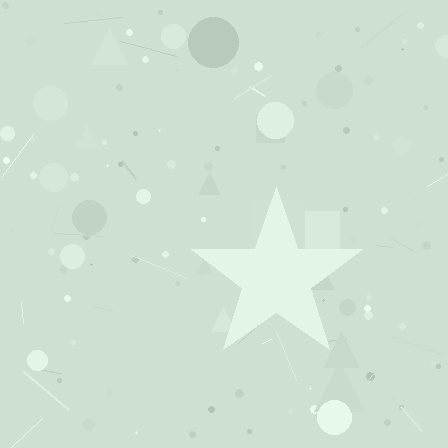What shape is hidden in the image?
A star is hidden in the image.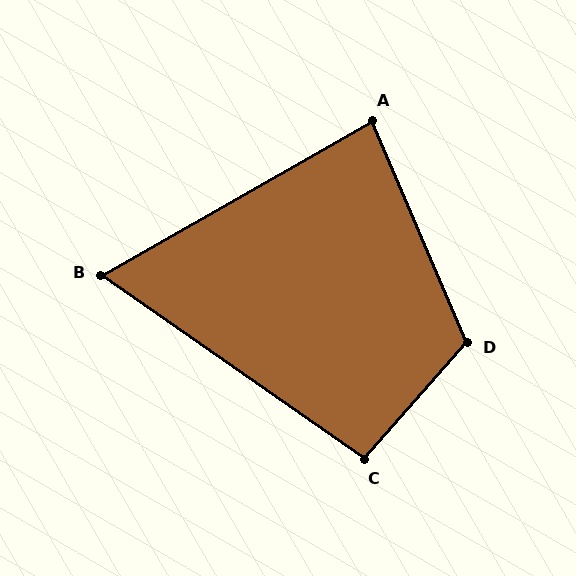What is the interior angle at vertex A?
Approximately 84 degrees (acute).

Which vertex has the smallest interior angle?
B, at approximately 64 degrees.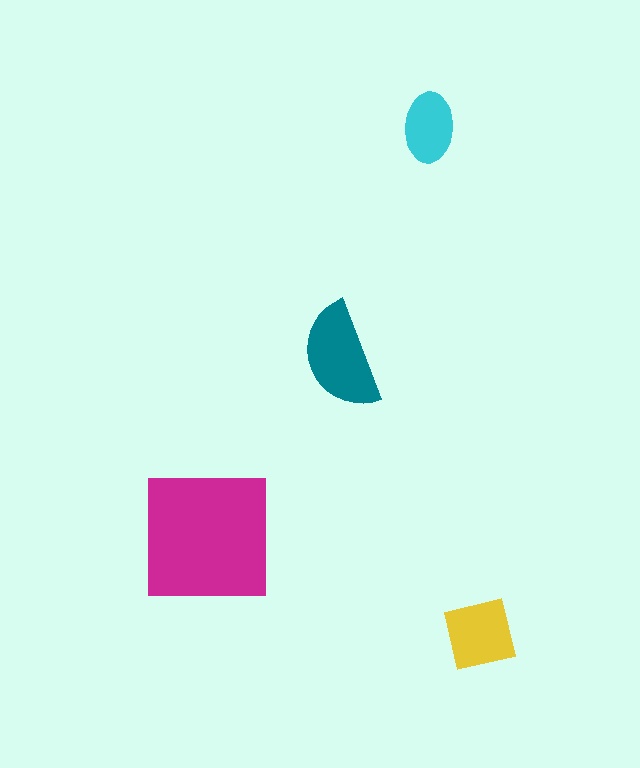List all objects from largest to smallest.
The magenta square, the teal semicircle, the yellow square, the cyan ellipse.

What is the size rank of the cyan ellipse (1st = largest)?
4th.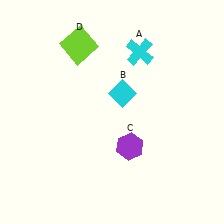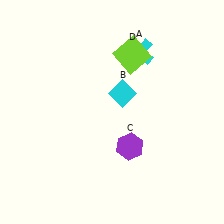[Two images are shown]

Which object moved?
The lime square (D) moved right.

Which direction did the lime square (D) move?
The lime square (D) moved right.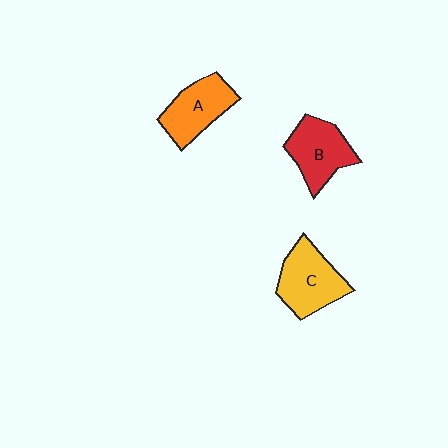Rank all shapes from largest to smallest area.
From largest to smallest: C (yellow), B (red), A (orange).